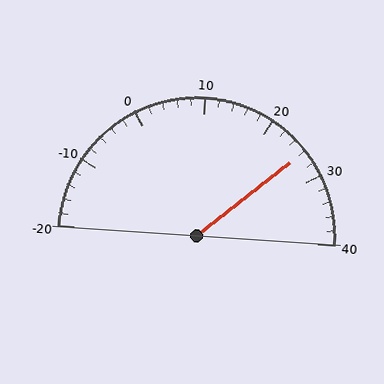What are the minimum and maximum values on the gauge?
The gauge ranges from -20 to 40.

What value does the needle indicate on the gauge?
The needle indicates approximately 26.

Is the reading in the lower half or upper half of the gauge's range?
The reading is in the upper half of the range (-20 to 40).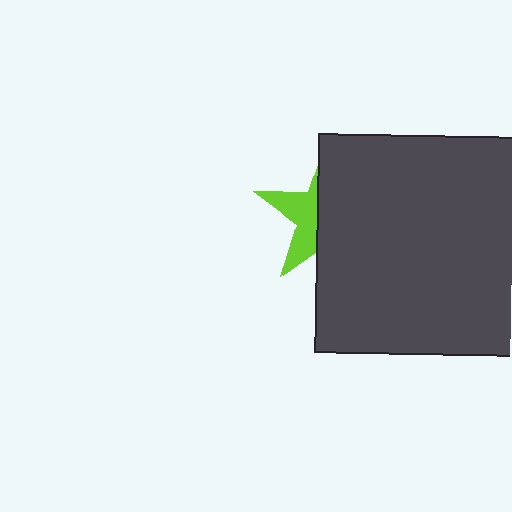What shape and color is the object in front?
The object in front is a dark gray square.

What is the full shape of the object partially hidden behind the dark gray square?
The partially hidden object is a lime star.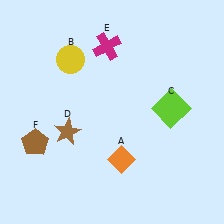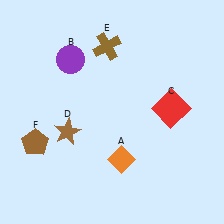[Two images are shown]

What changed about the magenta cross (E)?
In Image 1, E is magenta. In Image 2, it changed to brown.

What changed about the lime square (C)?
In Image 1, C is lime. In Image 2, it changed to red.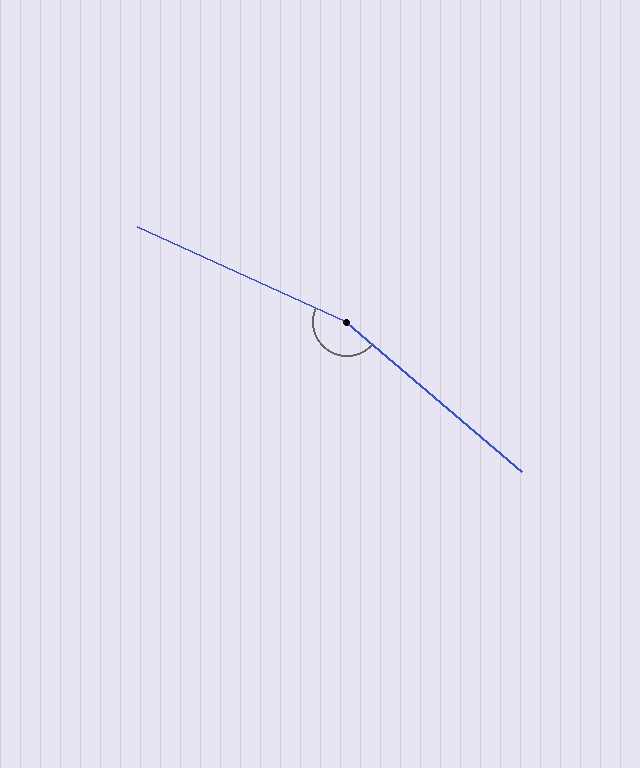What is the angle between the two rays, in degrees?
Approximately 164 degrees.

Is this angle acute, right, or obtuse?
It is obtuse.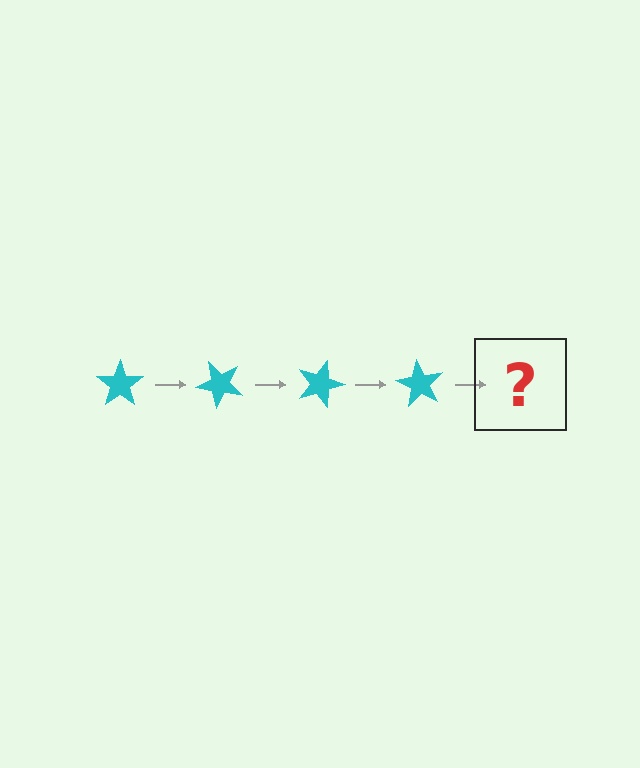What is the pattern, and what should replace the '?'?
The pattern is that the star rotates 45 degrees each step. The '?' should be a cyan star rotated 180 degrees.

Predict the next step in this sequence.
The next step is a cyan star rotated 180 degrees.